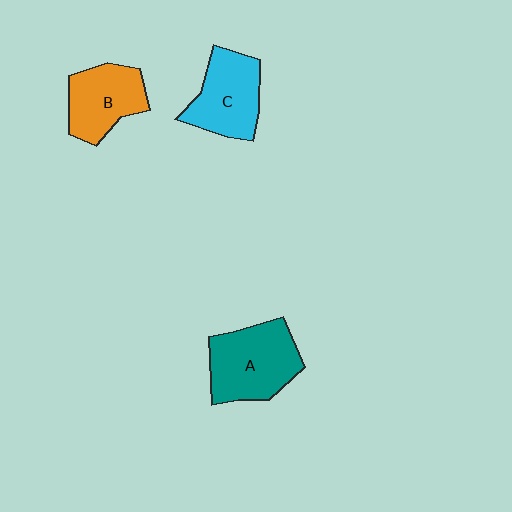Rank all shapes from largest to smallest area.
From largest to smallest: A (teal), C (cyan), B (orange).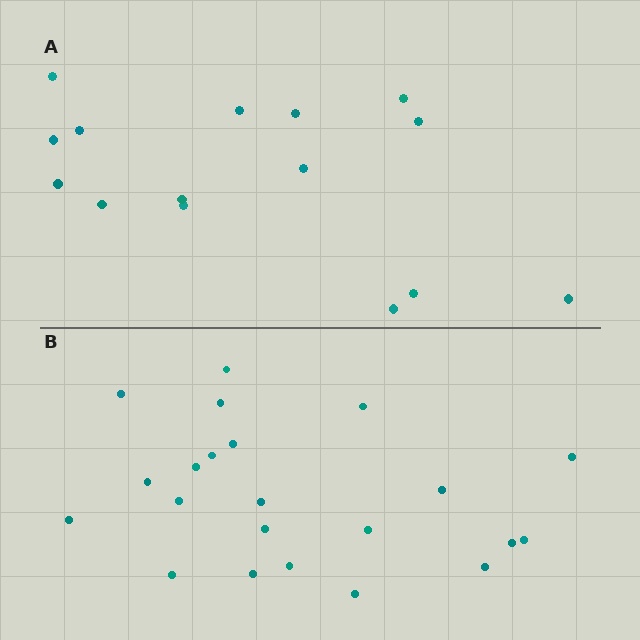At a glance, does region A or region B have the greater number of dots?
Region B (the bottom region) has more dots.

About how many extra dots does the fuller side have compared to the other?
Region B has roughly 8 or so more dots than region A.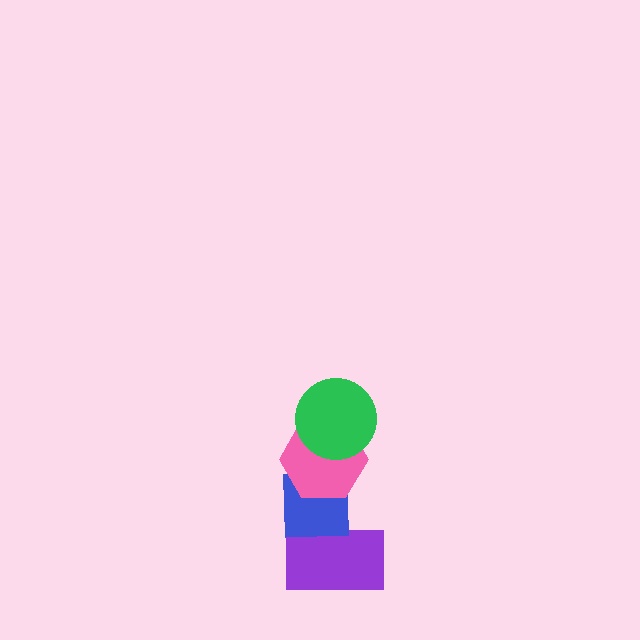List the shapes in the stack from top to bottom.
From top to bottom: the green circle, the pink hexagon, the blue square, the purple rectangle.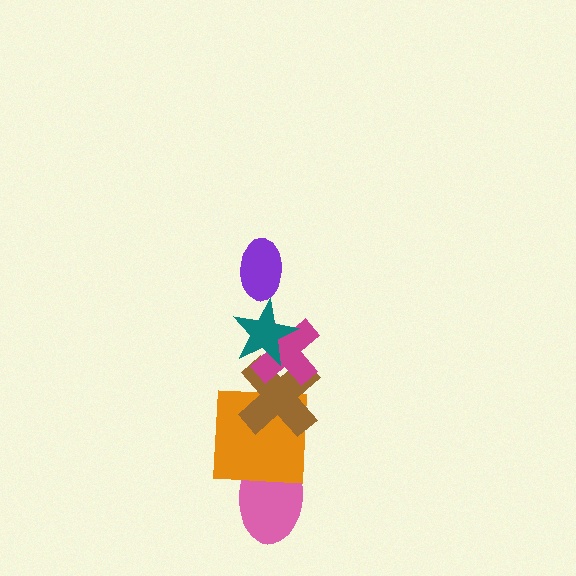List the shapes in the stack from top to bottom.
From top to bottom: the purple ellipse, the teal star, the magenta cross, the brown cross, the orange square, the pink ellipse.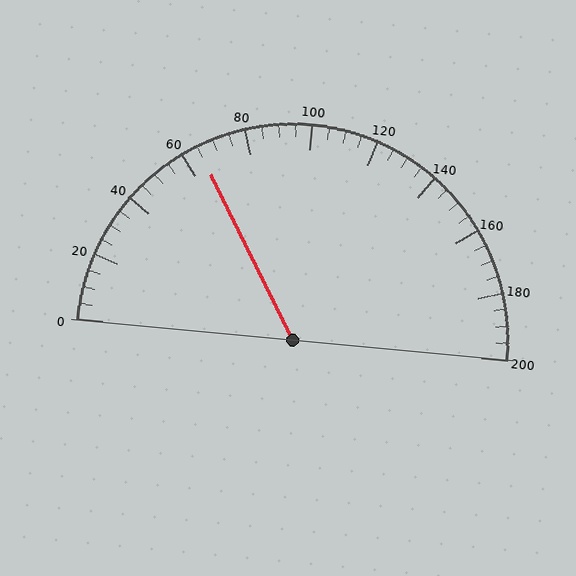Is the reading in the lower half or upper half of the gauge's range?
The reading is in the lower half of the range (0 to 200).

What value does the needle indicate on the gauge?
The needle indicates approximately 65.